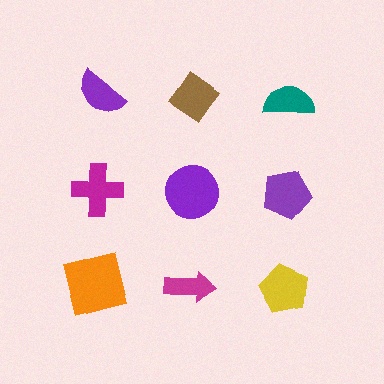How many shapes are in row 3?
3 shapes.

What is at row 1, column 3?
A teal semicircle.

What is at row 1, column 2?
A brown diamond.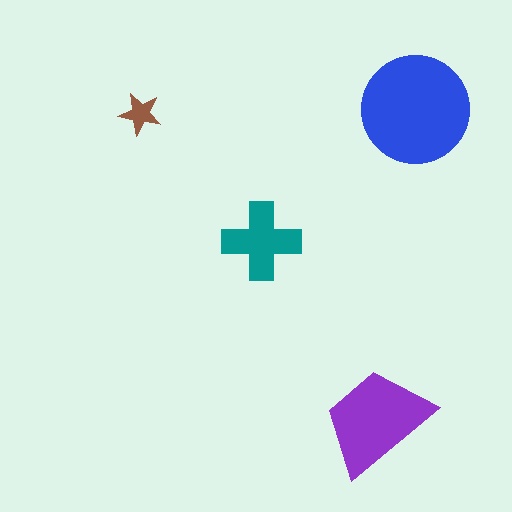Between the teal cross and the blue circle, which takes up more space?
The blue circle.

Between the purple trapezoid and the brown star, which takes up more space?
The purple trapezoid.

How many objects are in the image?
There are 4 objects in the image.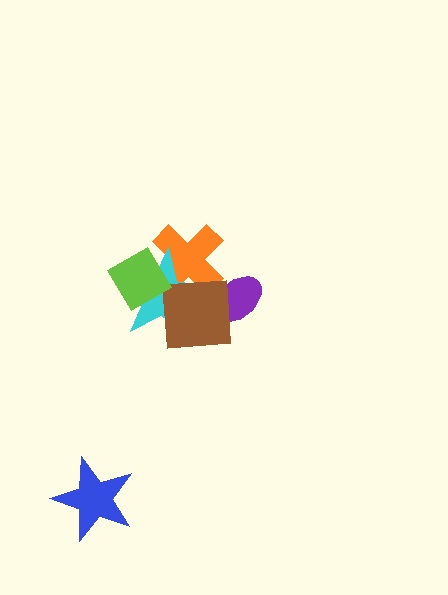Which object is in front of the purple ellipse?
The brown square is in front of the purple ellipse.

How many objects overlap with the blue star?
0 objects overlap with the blue star.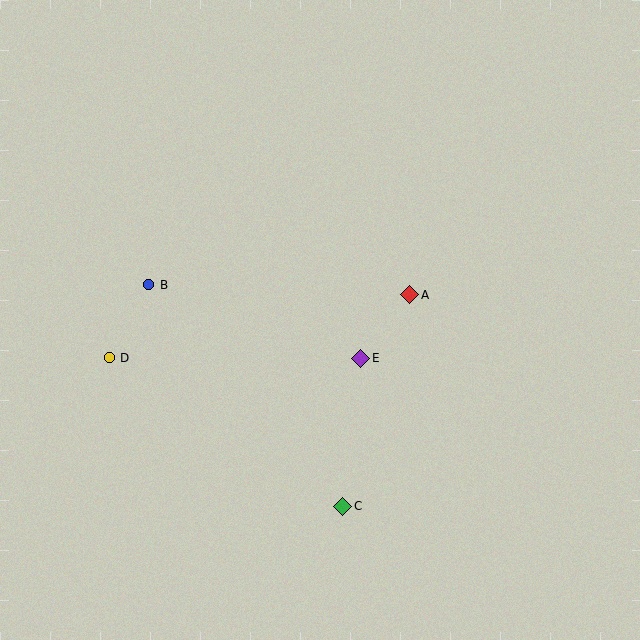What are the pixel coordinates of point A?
Point A is at (410, 295).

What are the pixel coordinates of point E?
Point E is at (361, 358).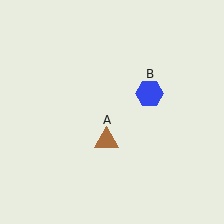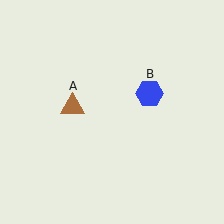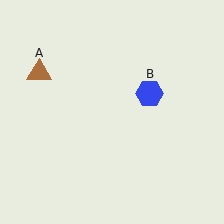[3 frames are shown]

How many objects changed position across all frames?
1 object changed position: brown triangle (object A).